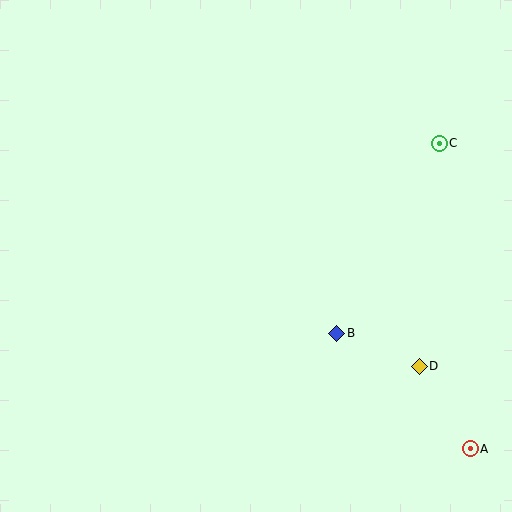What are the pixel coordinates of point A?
Point A is at (470, 449).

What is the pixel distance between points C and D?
The distance between C and D is 224 pixels.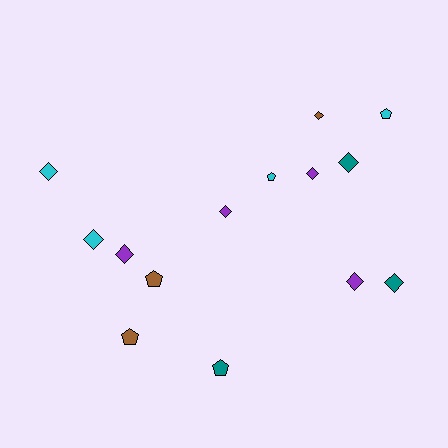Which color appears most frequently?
Purple, with 4 objects.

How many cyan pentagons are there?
There are 2 cyan pentagons.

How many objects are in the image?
There are 14 objects.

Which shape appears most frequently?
Diamond, with 9 objects.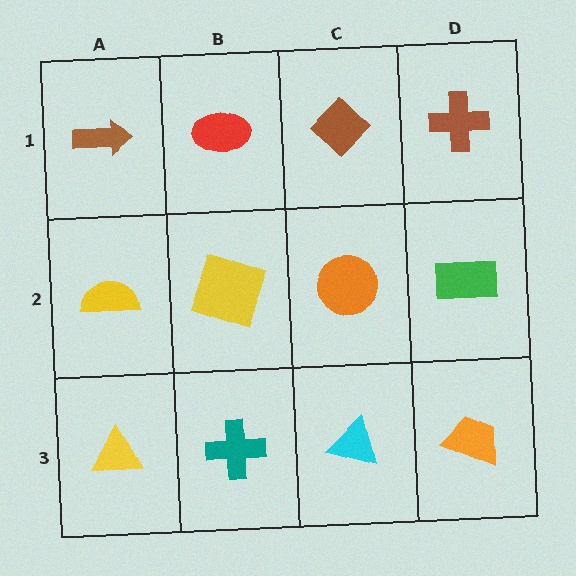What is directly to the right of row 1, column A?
A red ellipse.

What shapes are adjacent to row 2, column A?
A brown arrow (row 1, column A), a yellow triangle (row 3, column A), a yellow square (row 2, column B).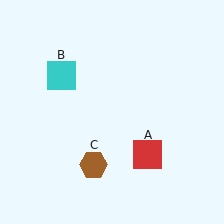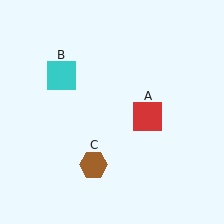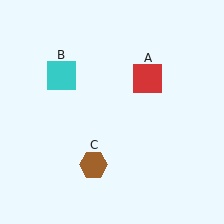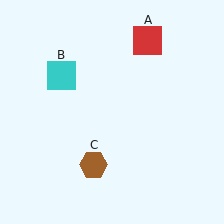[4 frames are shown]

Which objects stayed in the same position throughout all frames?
Cyan square (object B) and brown hexagon (object C) remained stationary.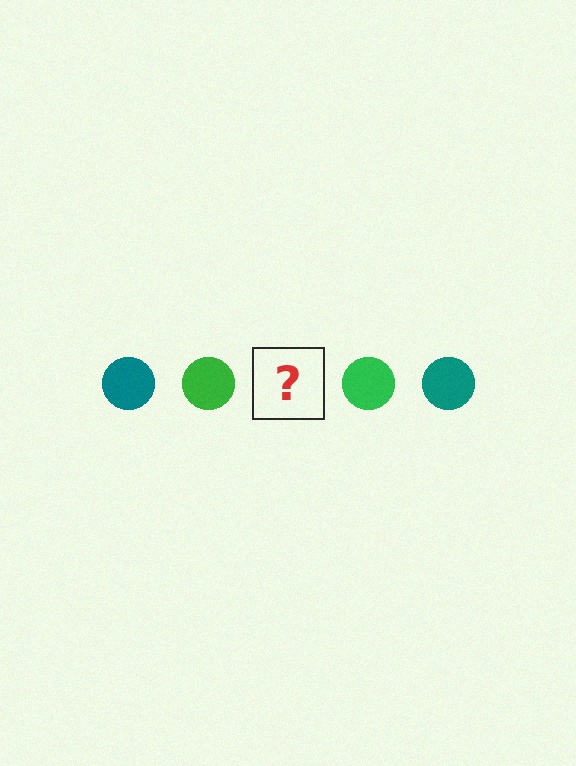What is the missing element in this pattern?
The missing element is a teal circle.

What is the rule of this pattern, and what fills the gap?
The rule is that the pattern cycles through teal, green circles. The gap should be filled with a teal circle.